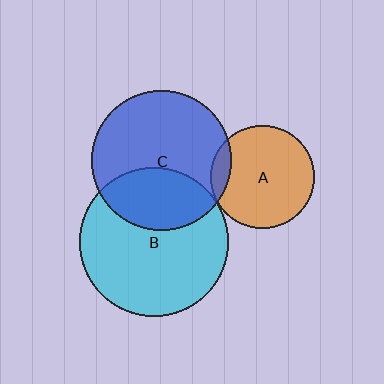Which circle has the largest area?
Circle B (cyan).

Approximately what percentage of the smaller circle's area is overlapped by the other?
Approximately 10%.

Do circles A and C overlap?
Yes.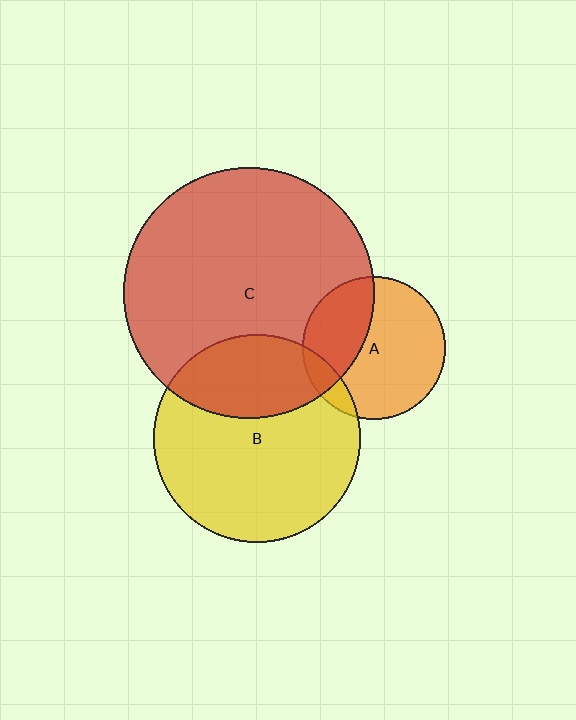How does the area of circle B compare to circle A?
Approximately 2.1 times.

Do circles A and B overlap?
Yes.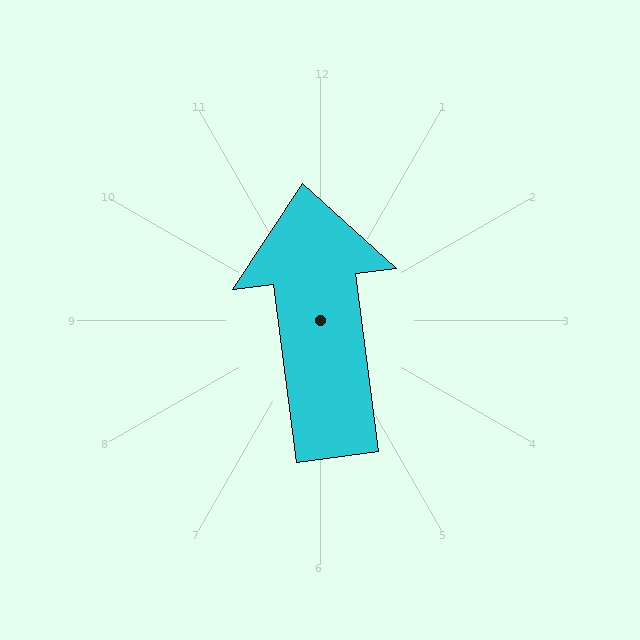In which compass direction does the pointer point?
North.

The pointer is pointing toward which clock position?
Roughly 12 o'clock.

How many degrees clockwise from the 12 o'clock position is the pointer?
Approximately 353 degrees.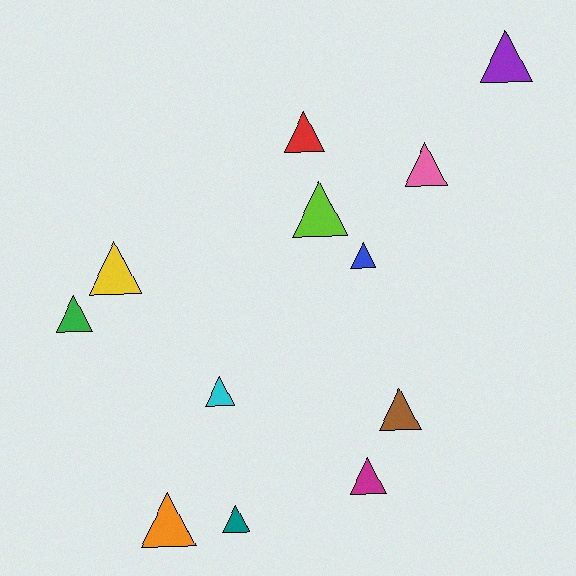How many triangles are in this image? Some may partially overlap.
There are 12 triangles.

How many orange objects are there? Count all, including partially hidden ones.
There is 1 orange object.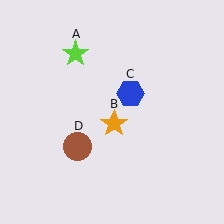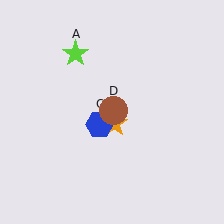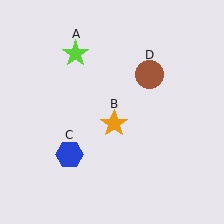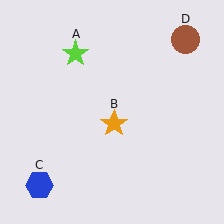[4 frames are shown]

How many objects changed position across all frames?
2 objects changed position: blue hexagon (object C), brown circle (object D).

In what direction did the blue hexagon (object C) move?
The blue hexagon (object C) moved down and to the left.